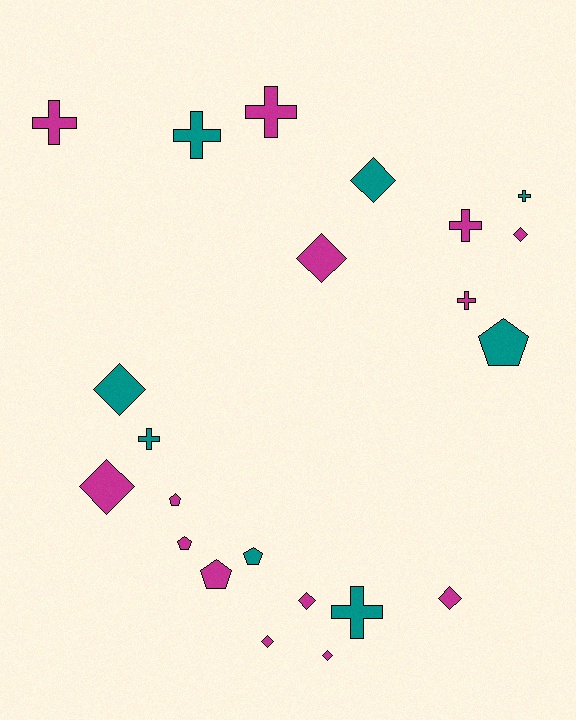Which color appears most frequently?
Magenta, with 14 objects.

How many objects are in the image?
There are 22 objects.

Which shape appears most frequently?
Diamond, with 9 objects.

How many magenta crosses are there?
There are 4 magenta crosses.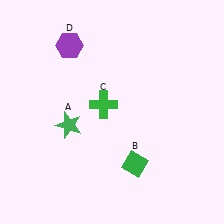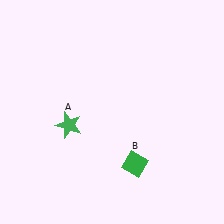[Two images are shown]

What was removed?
The green cross (C), the purple hexagon (D) were removed in Image 2.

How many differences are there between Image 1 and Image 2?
There are 2 differences between the two images.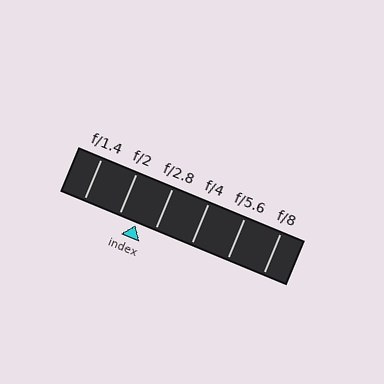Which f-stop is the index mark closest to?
The index mark is closest to f/2.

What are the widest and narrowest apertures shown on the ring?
The widest aperture shown is f/1.4 and the narrowest is f/8.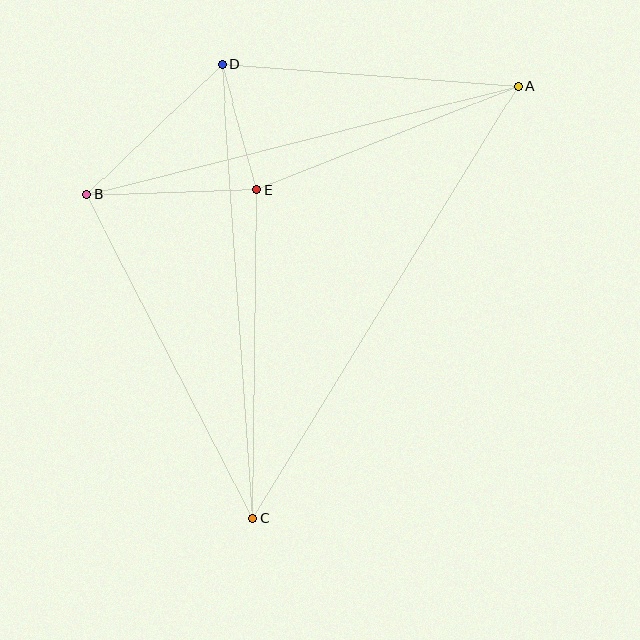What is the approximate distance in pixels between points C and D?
The distance between C and D is approximately 455 pixels.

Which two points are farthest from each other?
Points A and C are farthest from each other.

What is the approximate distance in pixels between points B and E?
The distance between B and E is approximately 170 pixels.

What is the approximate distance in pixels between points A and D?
The distance between A and D is approximately 297 pixels.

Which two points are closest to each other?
Points D and E are closest to each other.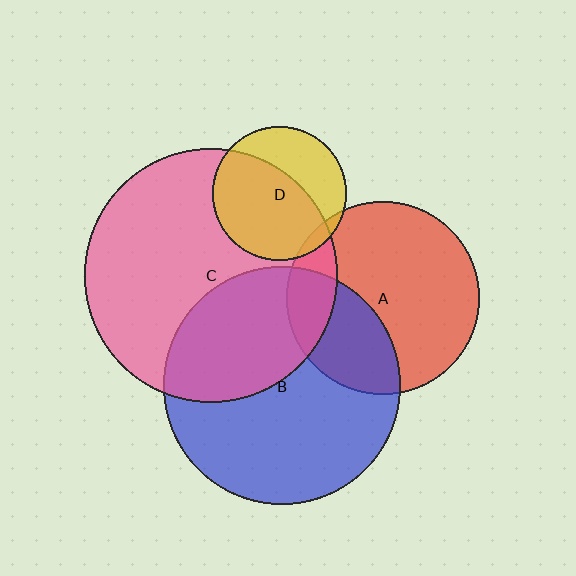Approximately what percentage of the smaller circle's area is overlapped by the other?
Approximately 40%.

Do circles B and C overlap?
Yes.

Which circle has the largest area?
Circle C (pink).